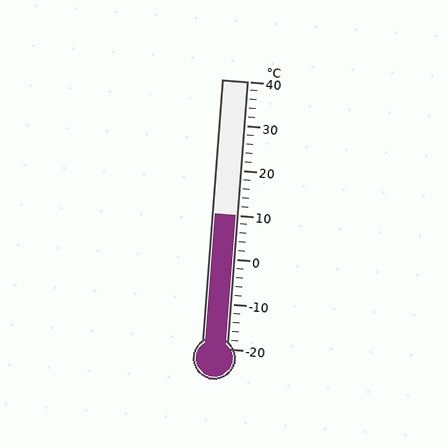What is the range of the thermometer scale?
The thermometer scale ranges from -20°C to 40°C.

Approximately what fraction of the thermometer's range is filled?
The thermometer is filled to approximately 50% of its range.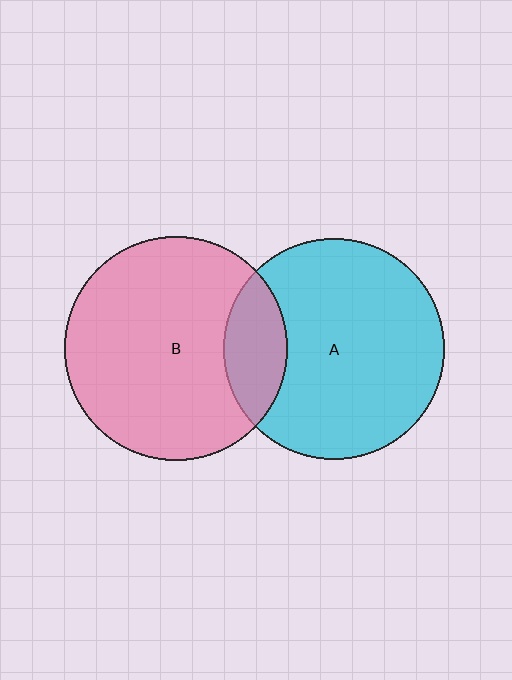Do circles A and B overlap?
Yes.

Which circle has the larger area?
Circle B (pink).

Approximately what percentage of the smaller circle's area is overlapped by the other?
Approximately 20%.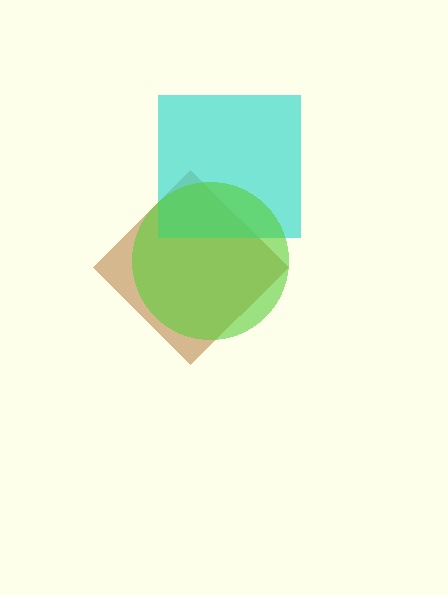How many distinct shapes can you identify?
There are 3 distinct shapes: a brown diamond, a cyan square, a lime circle.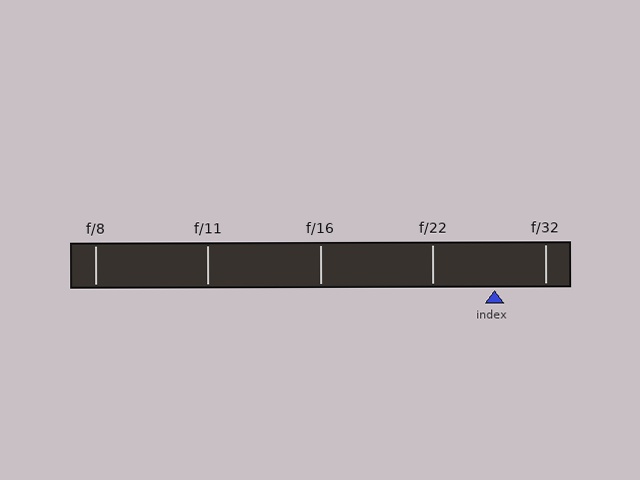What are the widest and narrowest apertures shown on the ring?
The widest aperture shown is f/8 and the narrowest is f/32.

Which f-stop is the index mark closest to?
The index mark is closest to f/32.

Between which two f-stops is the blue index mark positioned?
The index mark is between f/22 and f/32.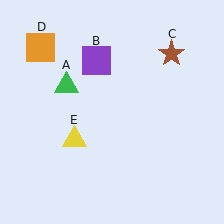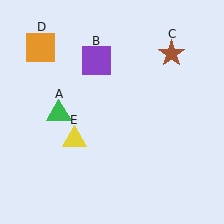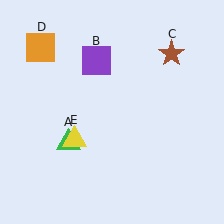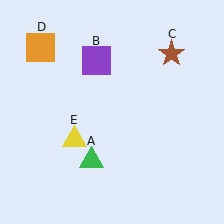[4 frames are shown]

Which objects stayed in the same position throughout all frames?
Purple square (object B) and brown star (object C) and orange square (object D) and yellow triangle (object E) remained stationary.